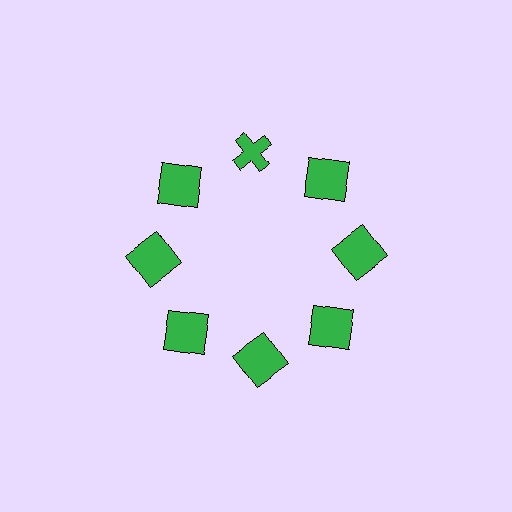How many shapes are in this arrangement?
There are 8 shapes arranged in a ring pattern.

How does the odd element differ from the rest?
It has a different shape: cross instead of square.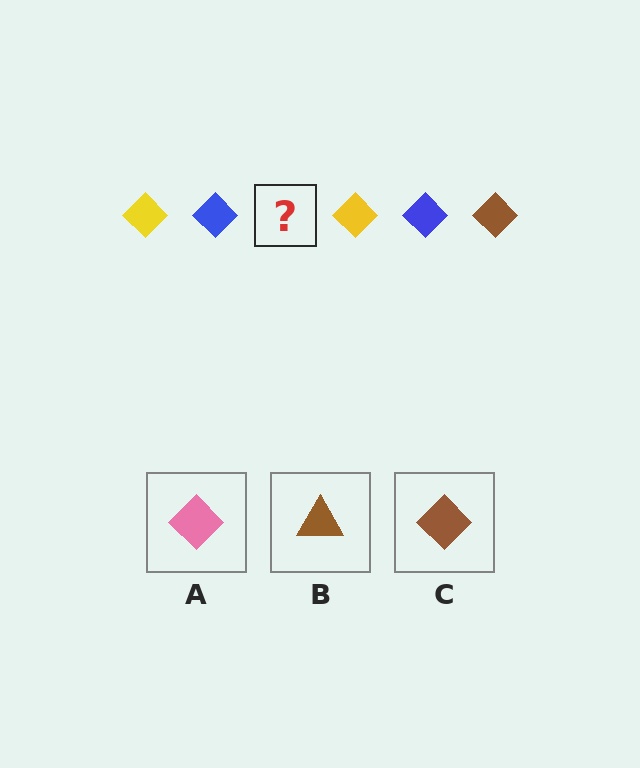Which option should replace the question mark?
Option C.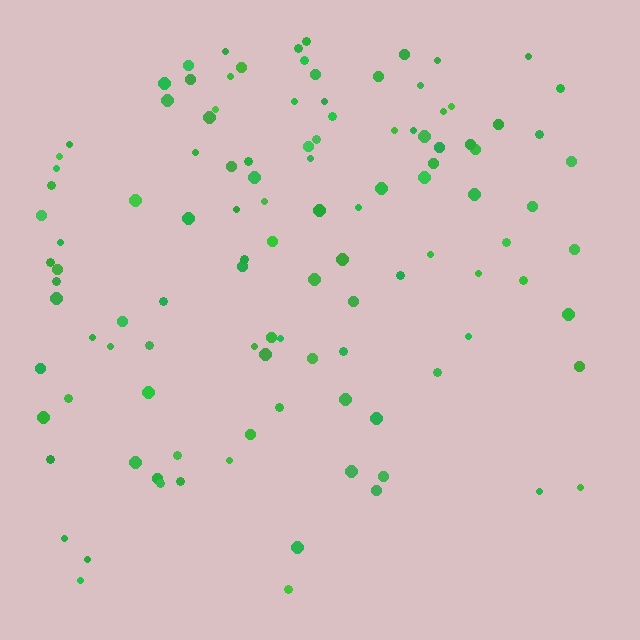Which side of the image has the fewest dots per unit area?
The bottom.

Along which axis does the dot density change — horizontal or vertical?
Vertical.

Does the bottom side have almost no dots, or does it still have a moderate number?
Still a moderate number, just noticeably fewer than the top.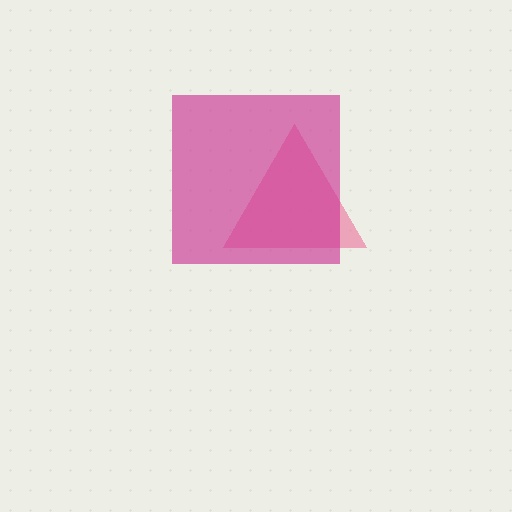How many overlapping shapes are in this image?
There are 2 overlapping shapes in the image.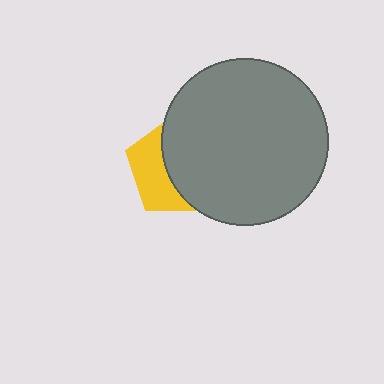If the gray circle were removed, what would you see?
You would see the complete yellow pentagon.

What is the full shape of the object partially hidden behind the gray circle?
The partially hidden object is a yellow pentagon.